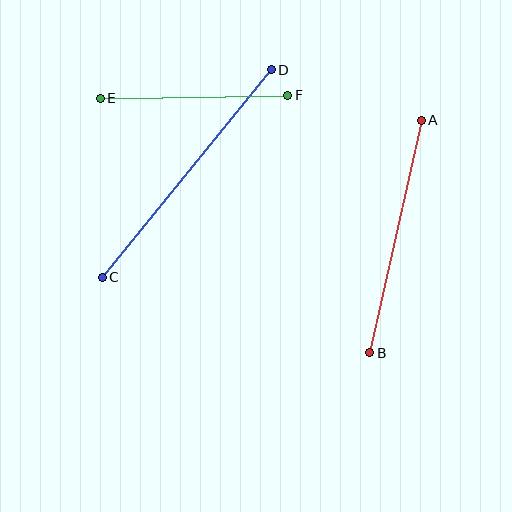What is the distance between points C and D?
The distance is approximately 268 pixels.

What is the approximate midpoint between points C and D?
The midpoint is at approximately (187, 173) pixels.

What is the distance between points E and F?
The distance is approximately 187 pixels.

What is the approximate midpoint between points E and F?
The midpoint is at approximately (194, 97) pixels.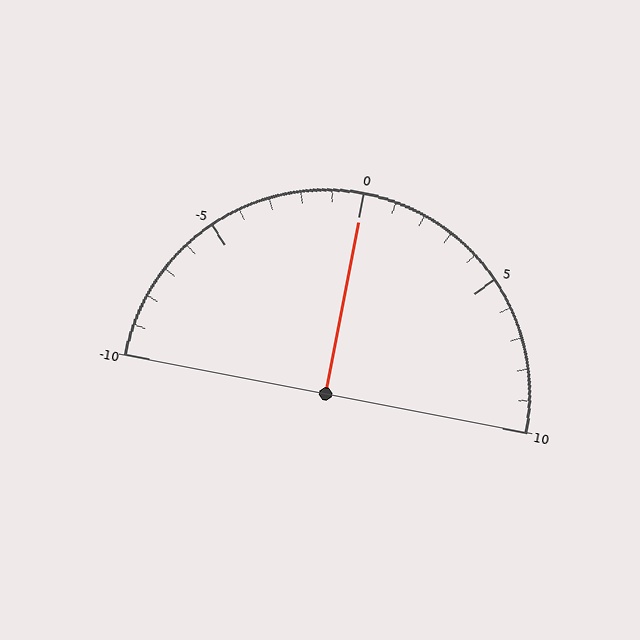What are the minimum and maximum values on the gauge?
The gauge ranges from -10 to 10.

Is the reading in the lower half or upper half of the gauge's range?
The reading is in the upper half of the range (-10 to 10).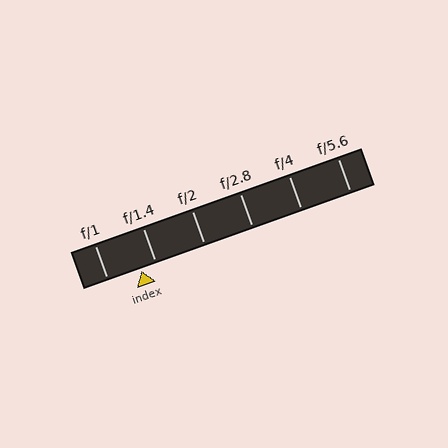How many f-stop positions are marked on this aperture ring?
There are 6 f-stop positions marked.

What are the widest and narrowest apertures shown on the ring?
The widest aperture shown is f/1 and the narrowest is f/5.6.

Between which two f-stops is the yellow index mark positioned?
The index mark is between f/1 and f/1.4.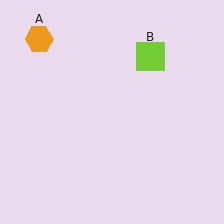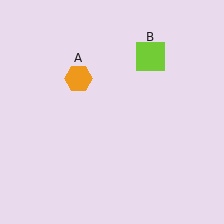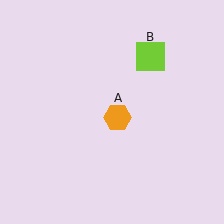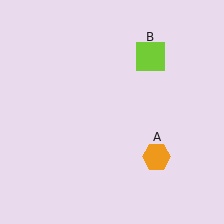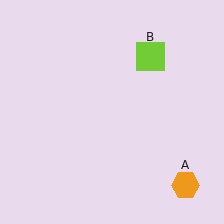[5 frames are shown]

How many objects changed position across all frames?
1 object changed position: orange hexagon (object A).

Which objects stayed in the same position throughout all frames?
Lime square (object B) remained stationary.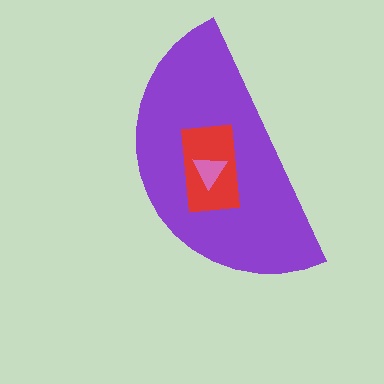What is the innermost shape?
The pink triangle.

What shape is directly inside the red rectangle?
The pink triangle.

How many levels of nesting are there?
3.